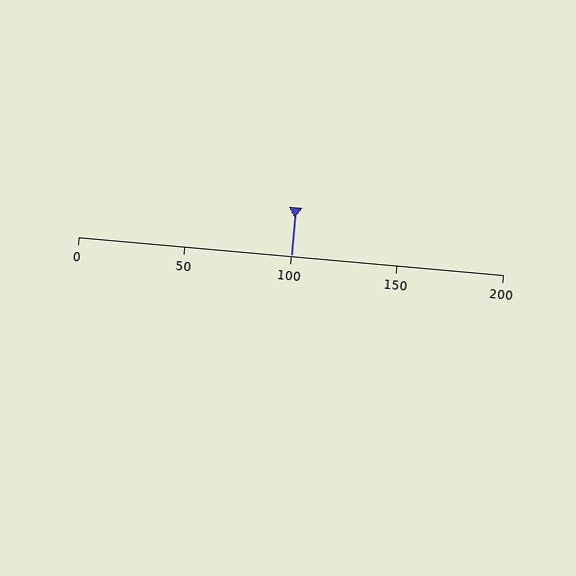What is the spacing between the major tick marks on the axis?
The major ticks are spaced 50 apart.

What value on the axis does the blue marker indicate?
The marker indicates approximately 100.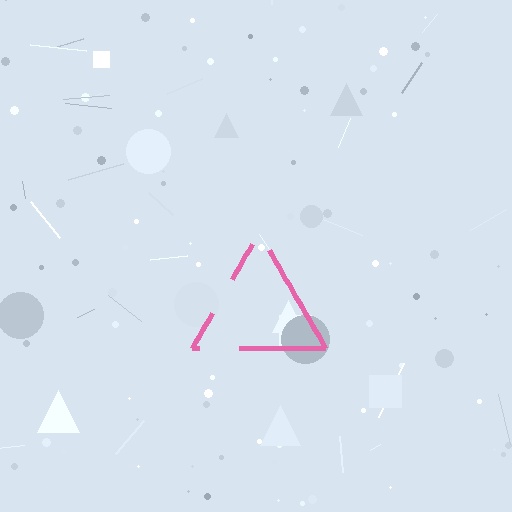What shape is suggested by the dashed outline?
The dashed outline suggests a triangle.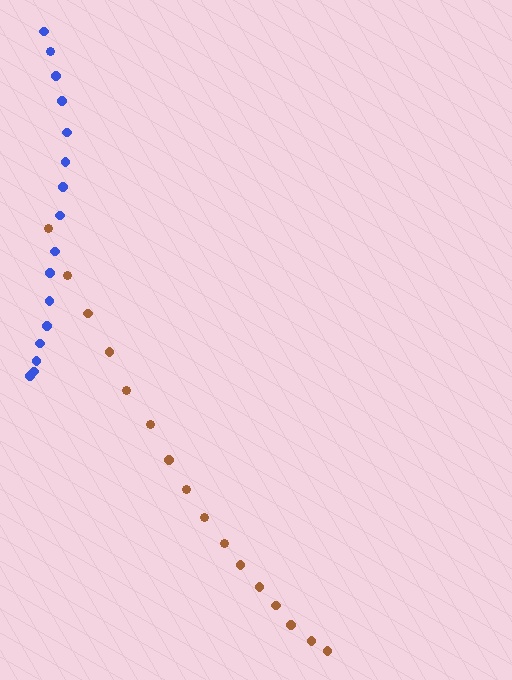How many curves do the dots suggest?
There are 2 distinct paths.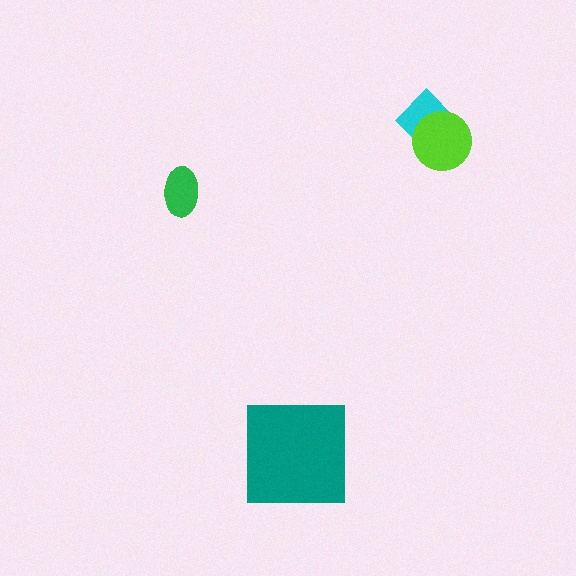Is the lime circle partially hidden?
No, no other shape covers it.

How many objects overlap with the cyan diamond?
1 object overlaps with the cyan diamond.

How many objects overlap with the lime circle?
1 object overlaps with the lime circle.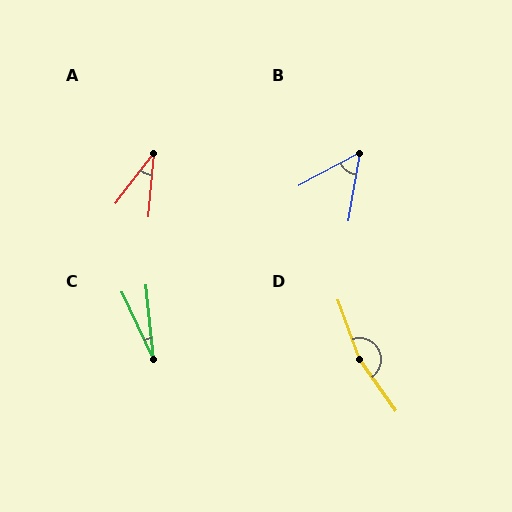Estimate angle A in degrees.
Approximately 32 degrees.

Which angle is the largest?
D, at approximately 164 degrees.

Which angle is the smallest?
C, at approximately 20 degrees.